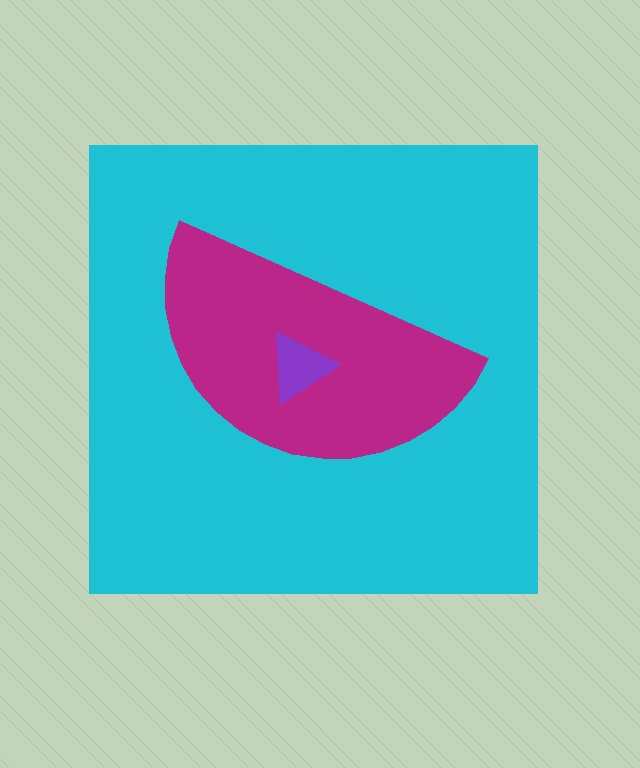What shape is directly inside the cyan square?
The magenta semicircle.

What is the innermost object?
The purple triangle.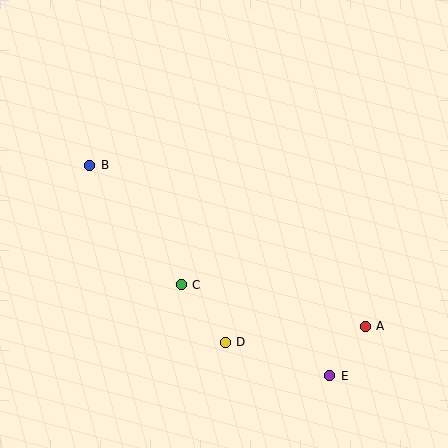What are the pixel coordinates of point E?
Point E is at (330, 376).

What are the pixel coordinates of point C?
Point C is at (181, 285).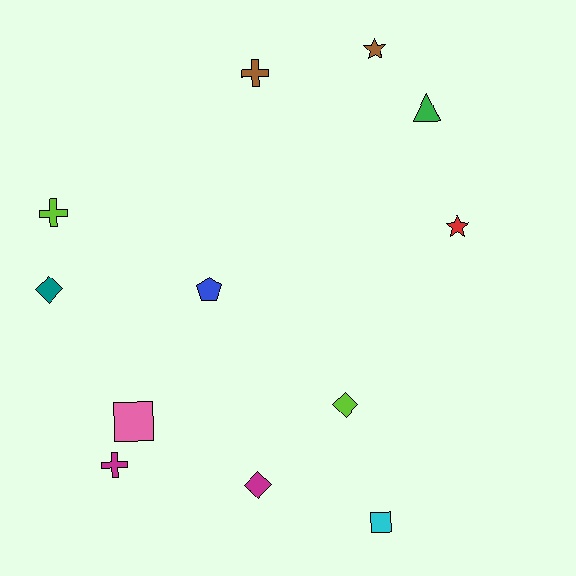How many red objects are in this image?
There is 1 red object.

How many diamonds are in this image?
There are 3 diamonds.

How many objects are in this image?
There are 12 objects.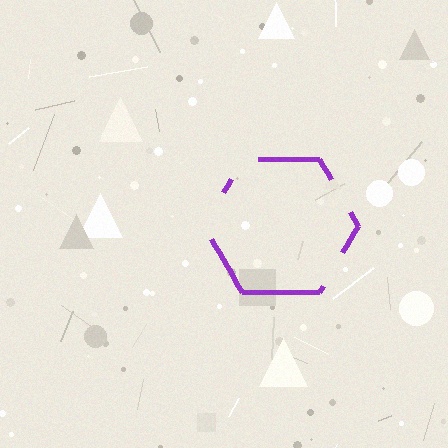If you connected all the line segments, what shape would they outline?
They would outline a hexagon.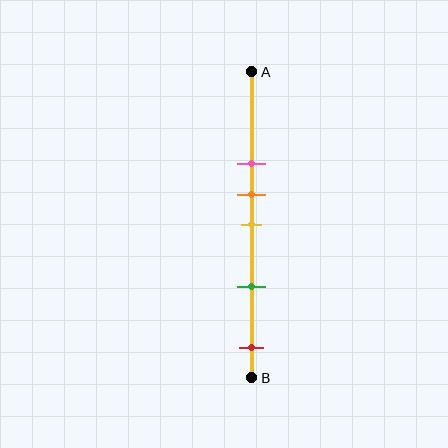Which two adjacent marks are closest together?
The orange and yellow marks are the closest adjacent pair.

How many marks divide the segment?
There are 5 marks dividing the segment.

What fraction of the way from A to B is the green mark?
The green mark is approximately 70% (0.7) of the way from A to B.